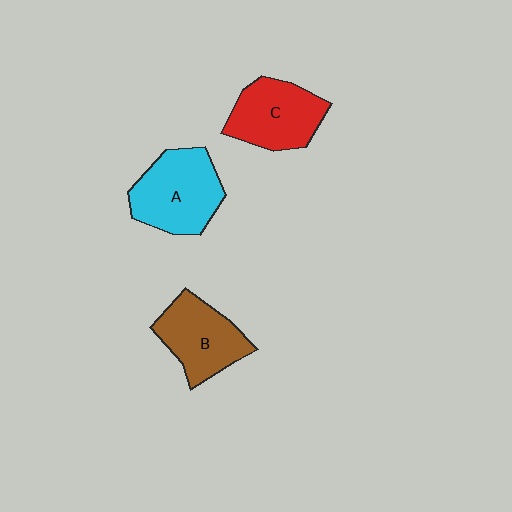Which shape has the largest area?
Shape A (cyan).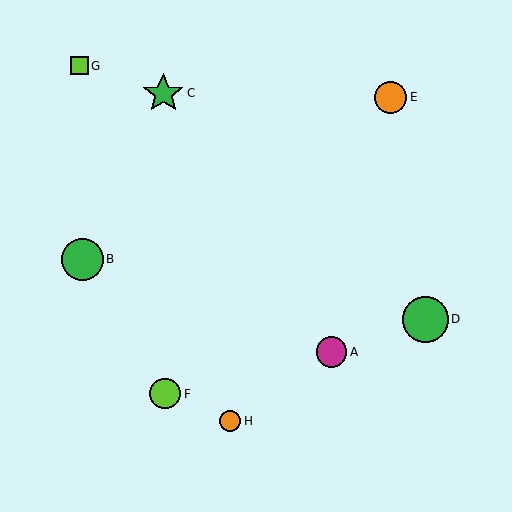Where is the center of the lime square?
The center of the lime square is at (79, 66).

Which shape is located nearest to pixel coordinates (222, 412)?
The orange circle (labeled H) at (230, 421) is nearest to that location.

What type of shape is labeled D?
Shape D is a green circle.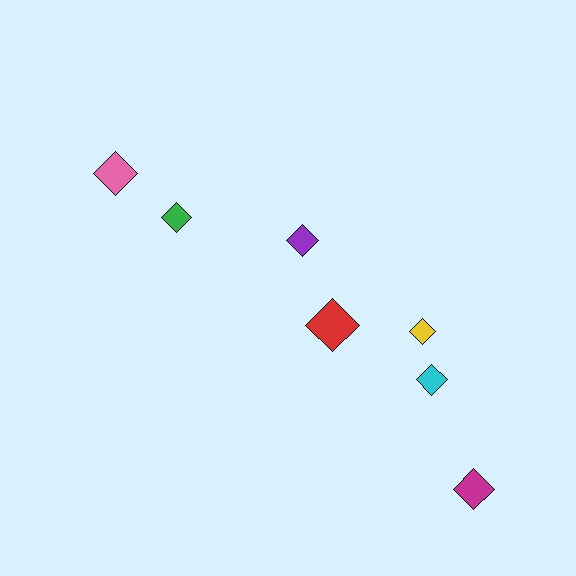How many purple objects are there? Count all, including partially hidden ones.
There is 1 purple object.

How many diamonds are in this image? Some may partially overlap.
There are 7 diamonds.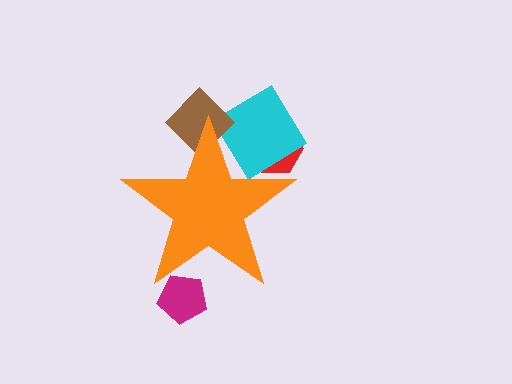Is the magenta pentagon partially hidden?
Yes, the magenta pentagon is partially hidden behind the orange star.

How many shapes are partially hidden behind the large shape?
4 shapes are partially hidden.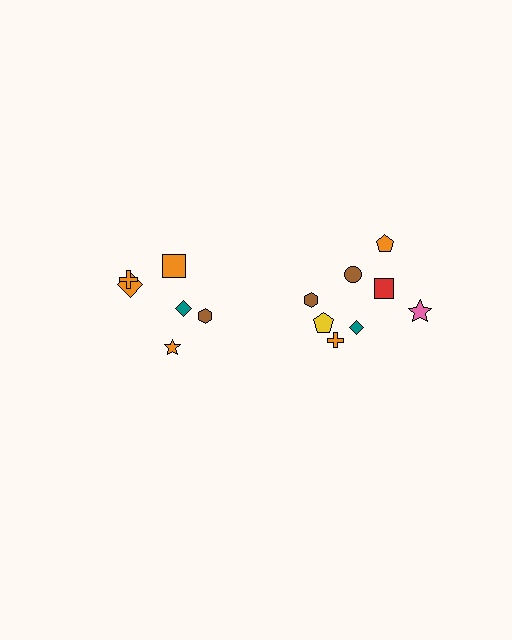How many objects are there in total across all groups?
There are 14 objects.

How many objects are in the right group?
There are 8 objects.